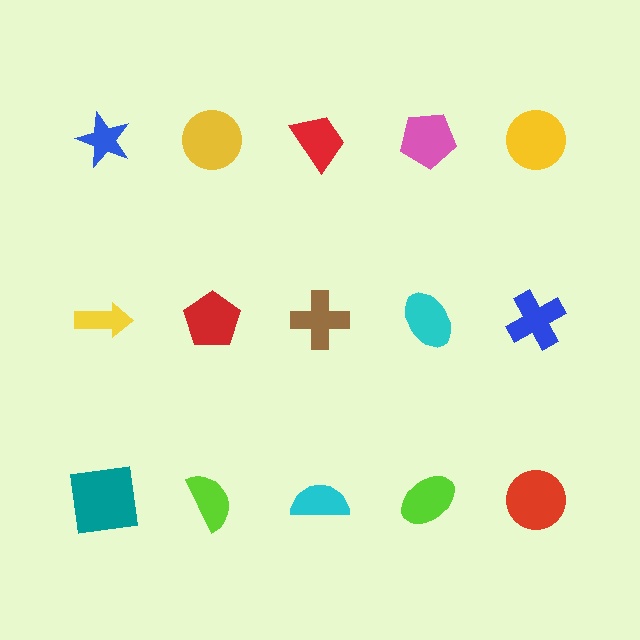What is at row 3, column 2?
A lime semicircle.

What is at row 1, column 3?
A red trapezoid.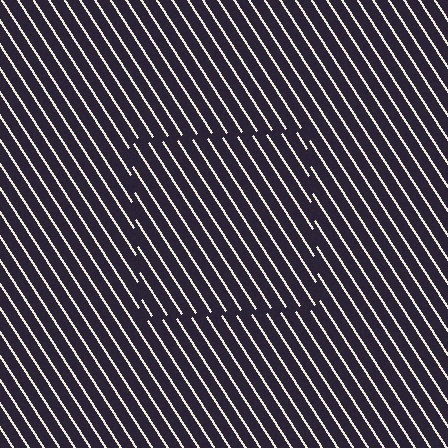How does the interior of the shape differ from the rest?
The interior of the shape contains the same grating, shifted by half a period — the contour is defined by the phase discontinuity where line-ends from the inner and outer gratings abut.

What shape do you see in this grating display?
An illusory square. The interior of the shape contains the same grating, shifted by half a period — the contour is defined by the phase discontinuity where line-ends from the inner and outer gratings abut.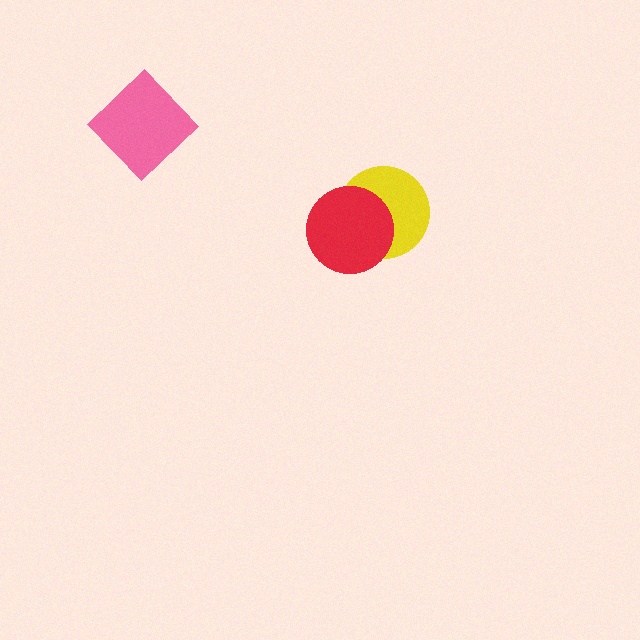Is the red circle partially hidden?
No, no other shape covers it.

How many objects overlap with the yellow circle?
1 object overlaps with the yellow circle.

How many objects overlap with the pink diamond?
0 objects overlap with the pink diamond.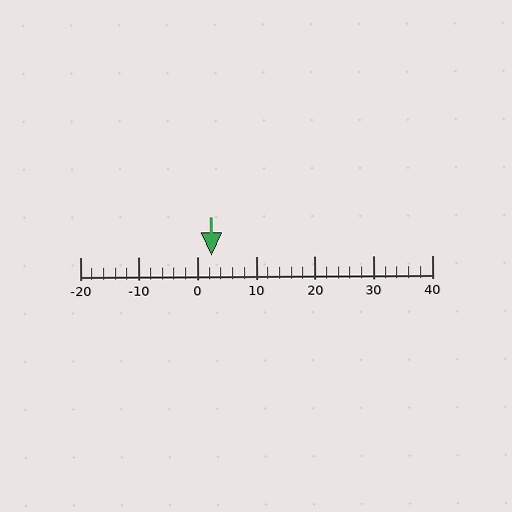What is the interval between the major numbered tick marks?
The major tick marks are spaced 10 units apart.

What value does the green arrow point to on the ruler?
The green arrow points to approximately 2.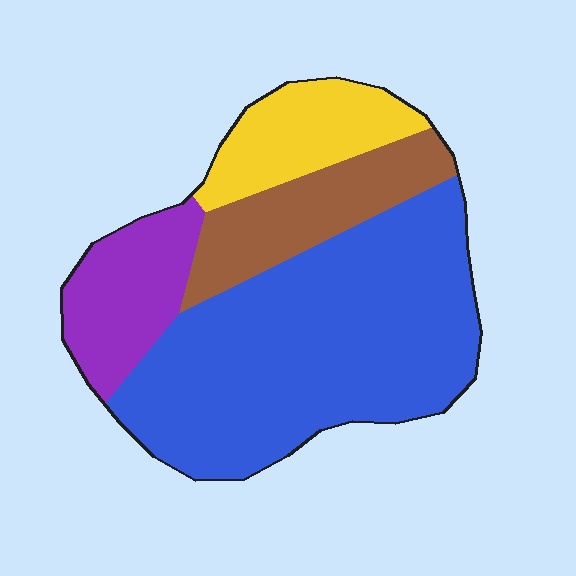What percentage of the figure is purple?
Purple covers 15% of the figure.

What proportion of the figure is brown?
Brown takes up less than a quarter of the figure.